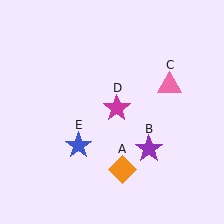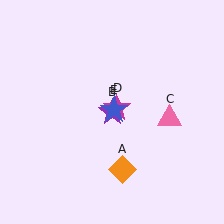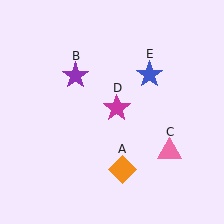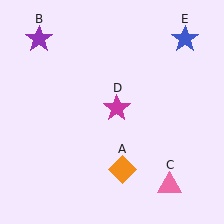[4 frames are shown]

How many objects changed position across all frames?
3 objects changed position: purple star (object B), pink triangle (object C), blue star (object E).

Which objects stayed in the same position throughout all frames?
Orange diamond (object A) and magenta star (object D) remained stationary.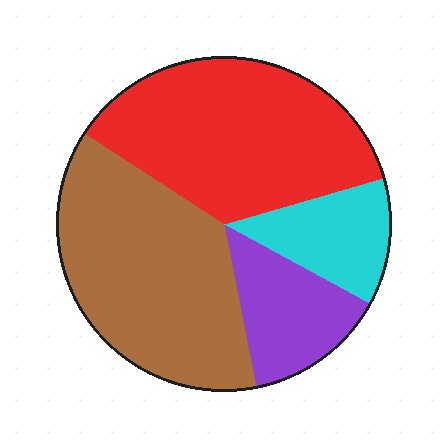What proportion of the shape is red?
Red takes up about three eighths (3/8) of the shape.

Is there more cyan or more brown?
Brown.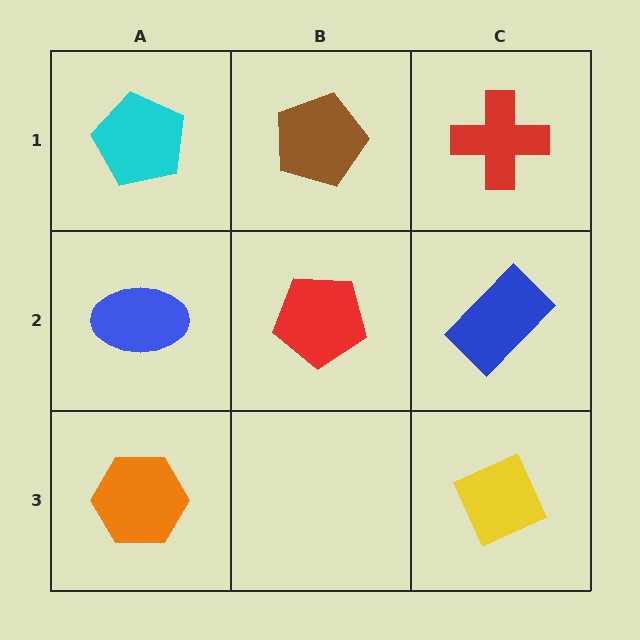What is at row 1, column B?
A brown pentagon.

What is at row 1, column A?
A cyan pentagon.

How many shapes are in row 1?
3 shapes.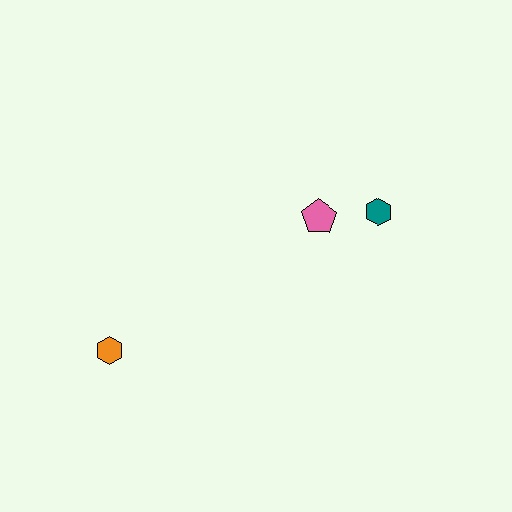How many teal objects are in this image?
There is 1 teal object.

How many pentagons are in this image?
There is 1 pentagon.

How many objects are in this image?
There are 3 objects.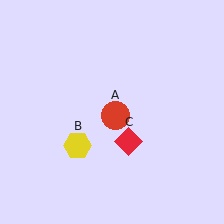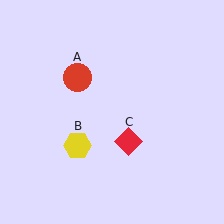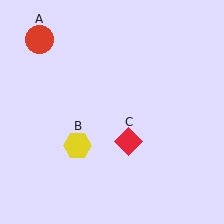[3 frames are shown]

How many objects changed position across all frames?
1 object changed position: red circle (object A).